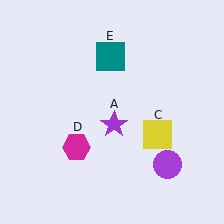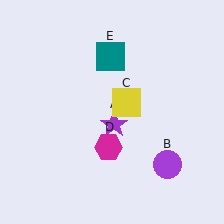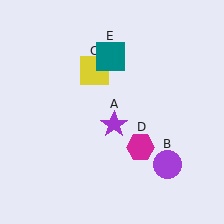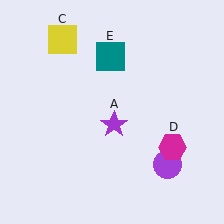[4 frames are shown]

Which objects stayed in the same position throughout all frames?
Purple star (object A) and purple circle (object B) and teal square (object E) remained stationary.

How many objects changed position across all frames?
2 objects changed position: yellow square (object C), magenta hexagon (object D).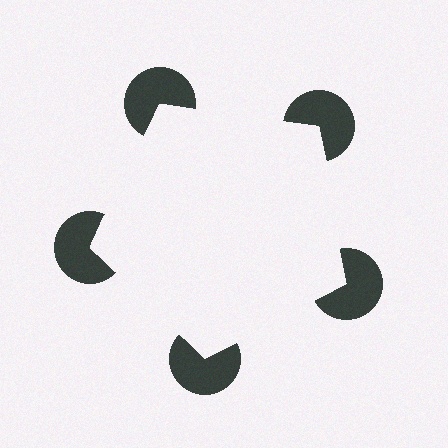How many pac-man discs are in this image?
There are 5 — one at each vertex of the illusory pentagon.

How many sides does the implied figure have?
5 sides.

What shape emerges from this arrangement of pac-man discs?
An illusory pentagon — its edges are inferred from the aligned wedge cuts in the pac-man discs, not physically drawn.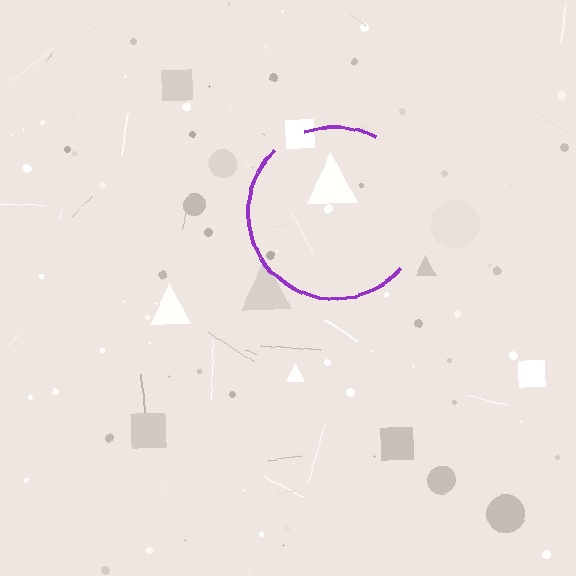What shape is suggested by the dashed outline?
The dashed outline suggests a circle.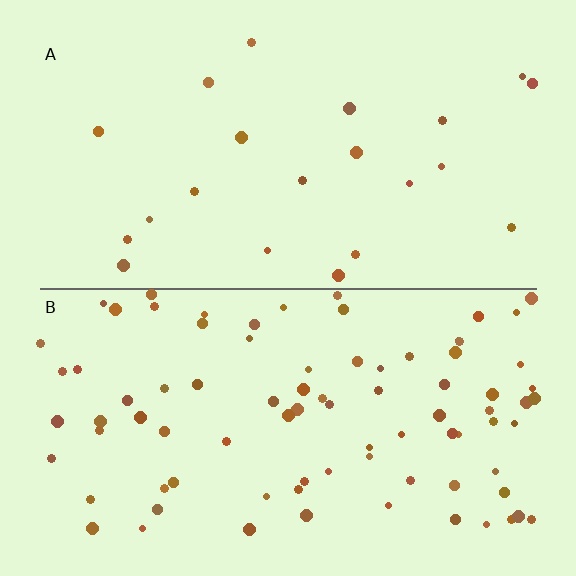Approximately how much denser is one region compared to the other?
Approximately 3.9× — region B over region A.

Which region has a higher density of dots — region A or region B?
B (the bottom).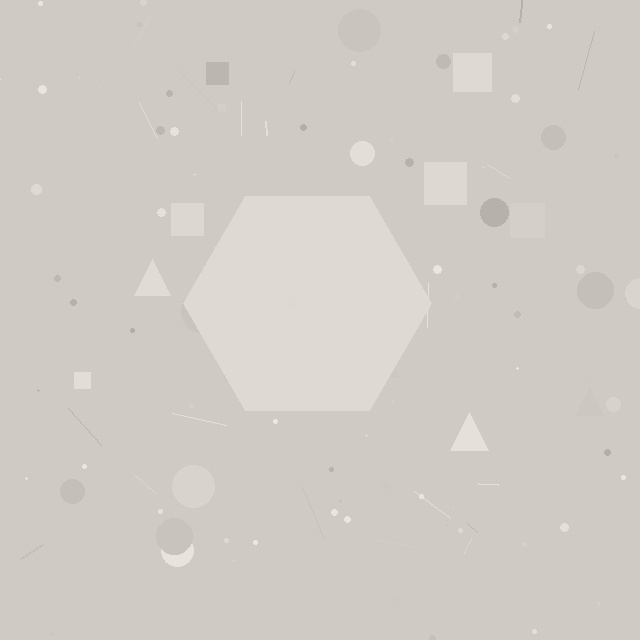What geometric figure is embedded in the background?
A hexagon is embedded in the background.